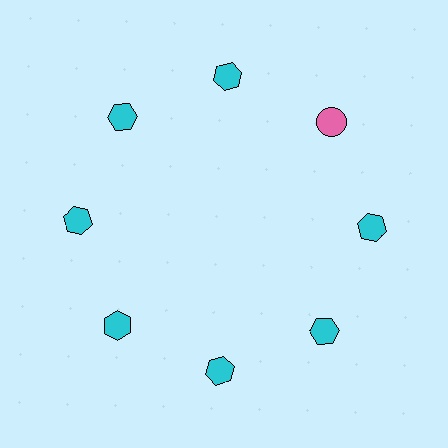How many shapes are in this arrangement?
There are 8 shapes arranged in a ring pattern.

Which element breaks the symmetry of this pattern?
The pink circle at roughly the 2 o'clock position breaks the symmetry. All other shapes are cyan hexagons.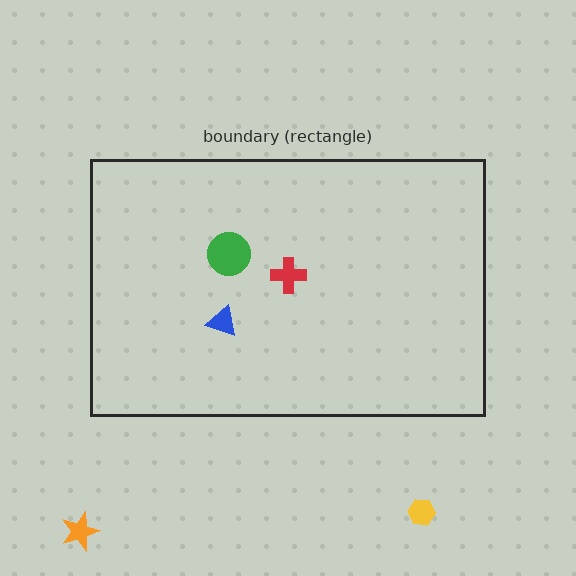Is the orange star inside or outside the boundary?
Outside.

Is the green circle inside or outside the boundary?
Inside.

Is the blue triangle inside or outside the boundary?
Inside.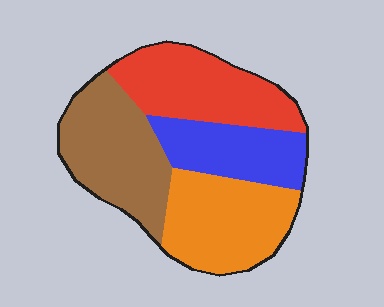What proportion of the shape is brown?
Brown covers around 30% of the shape.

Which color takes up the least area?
Blue, at roughly 20%.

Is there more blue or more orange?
Orange.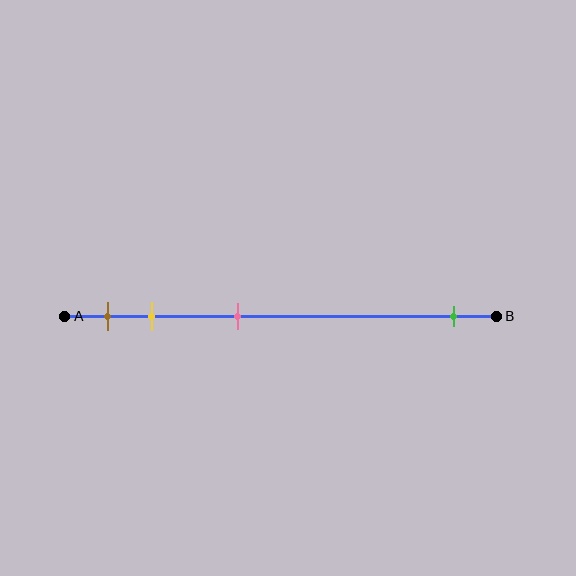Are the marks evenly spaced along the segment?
No, the marks are not evenly spaced.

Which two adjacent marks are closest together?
The brown and yellow marks are the closest adjacent pair.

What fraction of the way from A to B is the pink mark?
The pink mark is approximately 40% (0.4) of the way from A to B.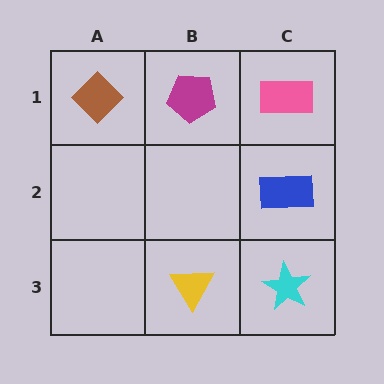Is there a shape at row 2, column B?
No, that cell is empty.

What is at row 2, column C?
A blue rectangle.